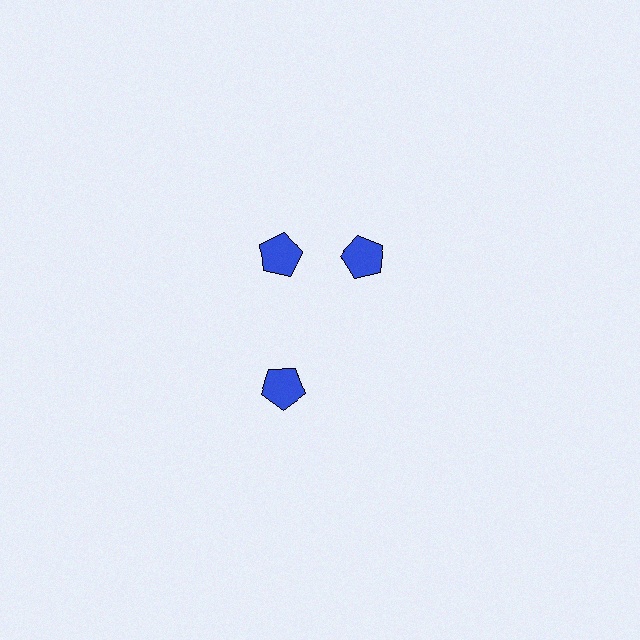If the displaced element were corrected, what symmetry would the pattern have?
It would have 3-fold rotational symmetry — the pattern would map onto itself every 120 degrees.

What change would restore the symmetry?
The symmetry would be restored by rotating it back into even spacing with its neighbors so that all 3 pentagons sit at equal angles and equal distance from the center.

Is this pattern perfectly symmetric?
No. The 3 blue pentagons are arranged in a ring, but one element near the 3 o'clock position is rotated out of alignment along the ring, breaking the 3-fold rotational symmetry.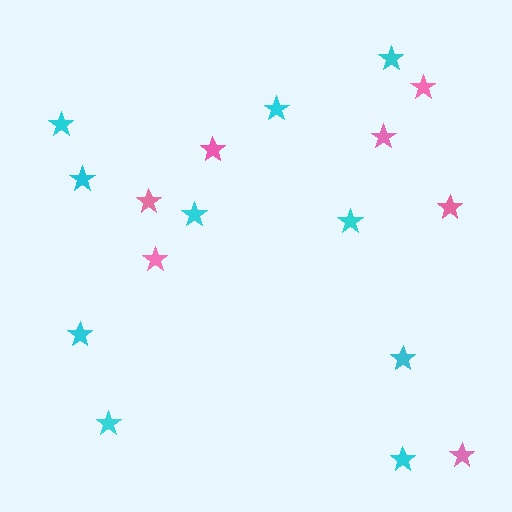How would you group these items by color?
There are 2 groups: one group of pink stars (7) and one group of cyan stars (10).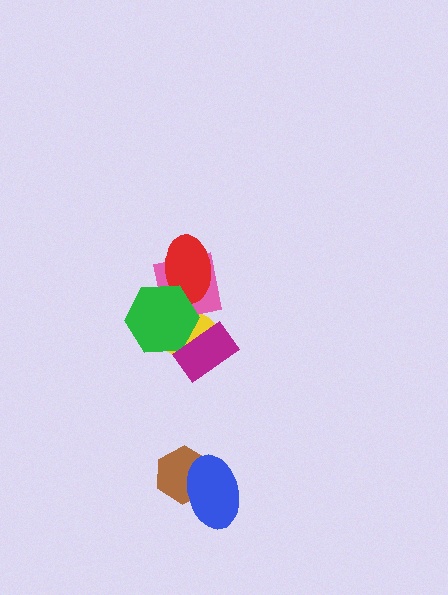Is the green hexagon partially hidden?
Yes, it is partially covered by another shape.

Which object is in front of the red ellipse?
The green hexagon is in front of the red ellipse.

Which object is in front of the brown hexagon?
The blue ellipse is in front of the brown hexagon.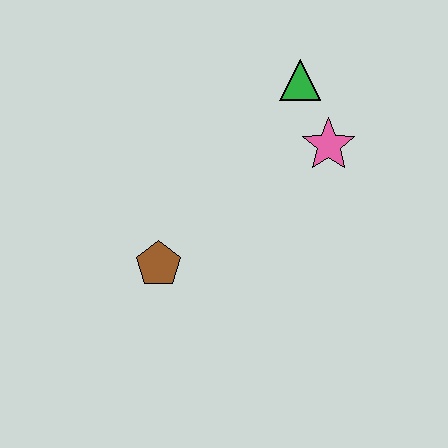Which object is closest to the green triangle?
The pink star is closest to the green triangle.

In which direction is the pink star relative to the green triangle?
The pink star is below the green triangle.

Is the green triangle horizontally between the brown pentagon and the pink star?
Yes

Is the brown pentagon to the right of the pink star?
No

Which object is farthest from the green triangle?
The brown pentagon is farthest from the green triangle.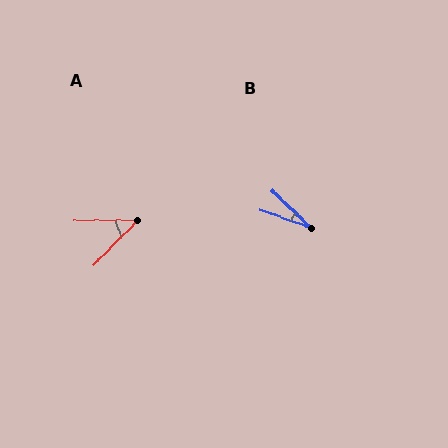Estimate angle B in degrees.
Approximately 24 degrees.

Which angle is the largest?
A, at approximately 45 degrees.